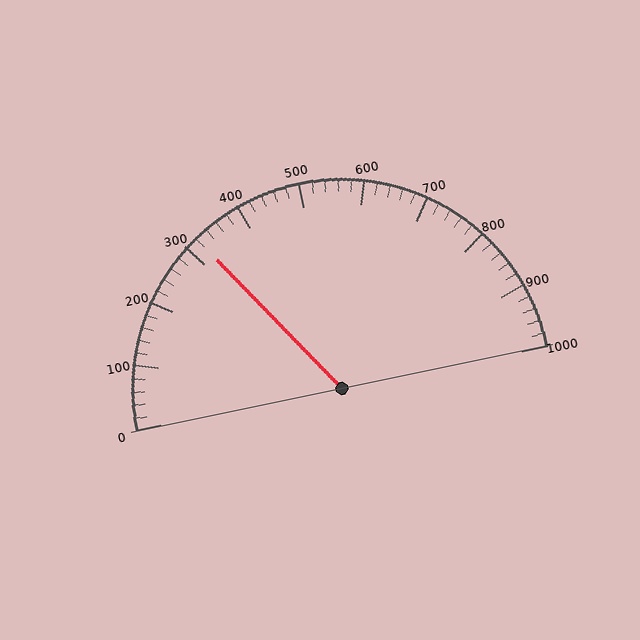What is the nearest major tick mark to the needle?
The nearest major tick mark is 300.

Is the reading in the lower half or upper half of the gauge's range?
The reading is in the lower half of the range (0 to 1000).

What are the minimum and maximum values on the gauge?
The gauge ranges from 0 to 1000.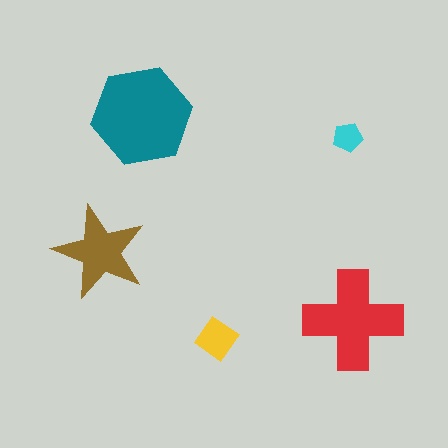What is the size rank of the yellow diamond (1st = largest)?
4th.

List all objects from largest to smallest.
The teal hexagon, the red cross, the brown star, the yellow diamond, the cyan pentagon.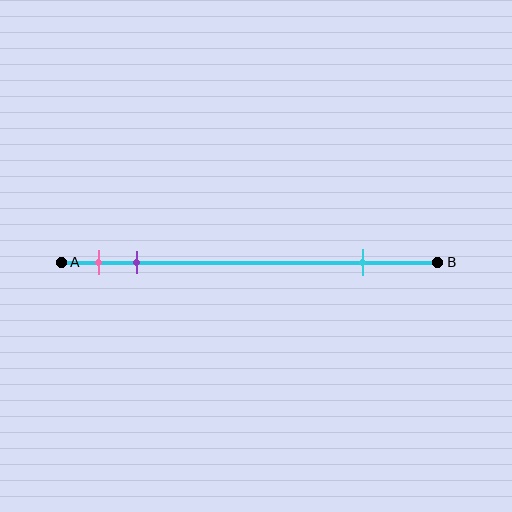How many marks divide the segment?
There are 3 marks dividing the segment.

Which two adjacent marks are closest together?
The pink and purple marks are the closest adjacent pair.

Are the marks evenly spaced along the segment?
No, the marks are not evenly spaced.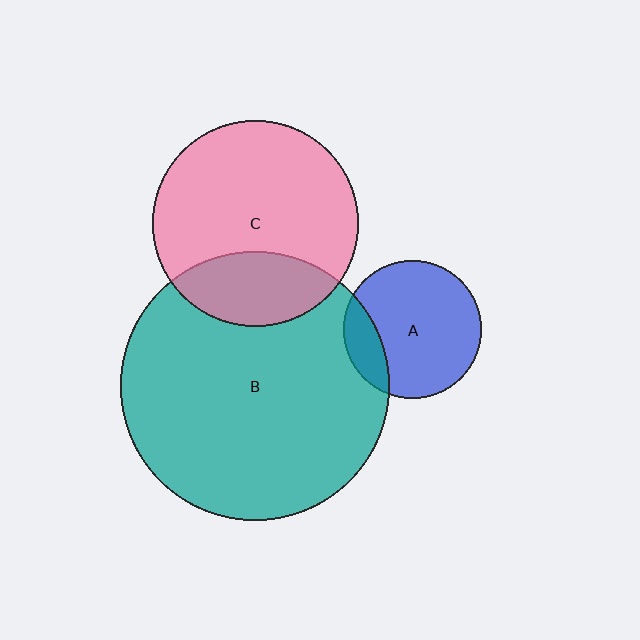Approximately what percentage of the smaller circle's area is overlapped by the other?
Approximately 20%.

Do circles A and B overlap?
Yes.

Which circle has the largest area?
Circle B (teal).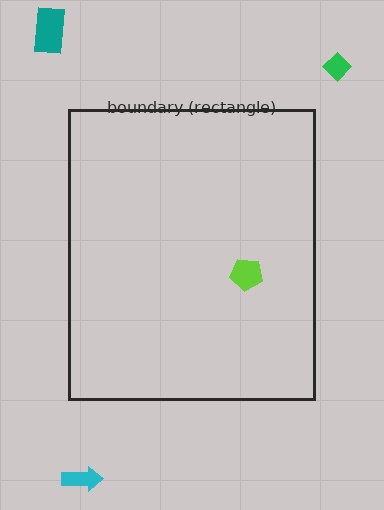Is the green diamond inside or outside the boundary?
Outside.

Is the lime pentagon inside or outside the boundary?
Inside.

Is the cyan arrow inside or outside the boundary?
Outside.